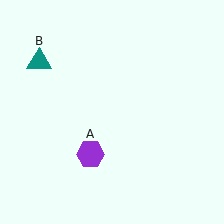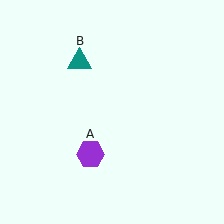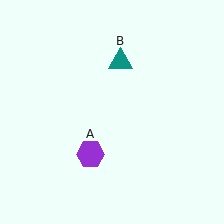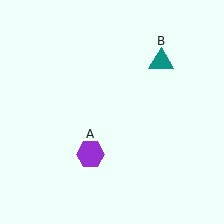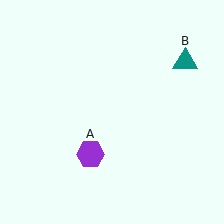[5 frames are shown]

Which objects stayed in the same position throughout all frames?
Purple hexagon (object A) remained stationary.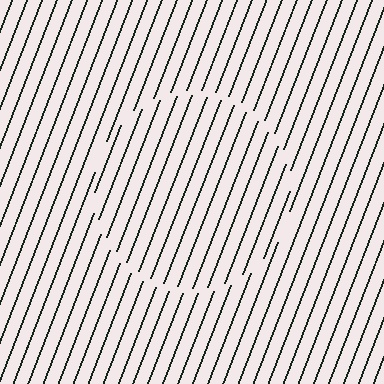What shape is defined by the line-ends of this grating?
An illusory circle. The interior of the shape contains the same grating, shifted by half a period — the contour is defined by the phase discontinuity where line-ends from the inner and outer gratings abut.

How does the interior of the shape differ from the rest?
The interior of the shape contains the same grating, shifted by half a period — the contour is defined by the phase discontinuity where line-ends from the inner and outer gratings abut.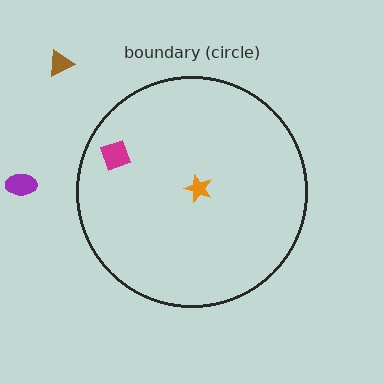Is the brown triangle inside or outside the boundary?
Outside.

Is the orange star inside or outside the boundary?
Inside.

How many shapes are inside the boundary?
2 inside, 2 outside.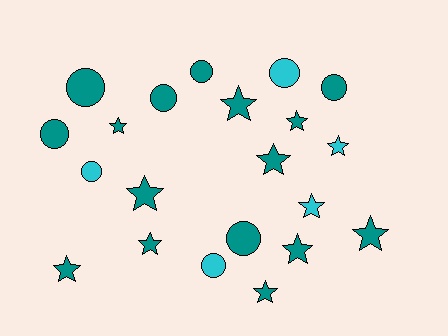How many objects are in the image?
There are 21 objects.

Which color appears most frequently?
Teal, with 16 objects.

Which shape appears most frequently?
Star, with 12 objects.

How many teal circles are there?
There are 6 teal circles.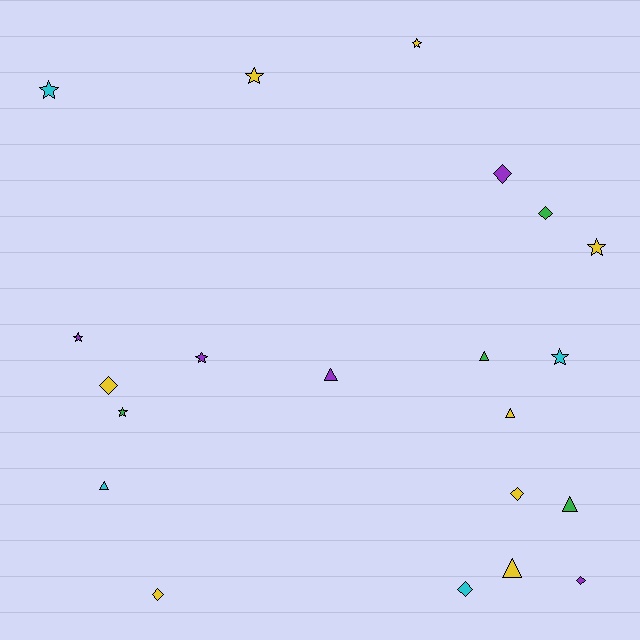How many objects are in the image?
There are 21 objects.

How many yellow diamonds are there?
There are 3 yellow diamonds.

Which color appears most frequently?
Yellow, with 8 objects.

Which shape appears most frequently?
Star, with 8 objects.